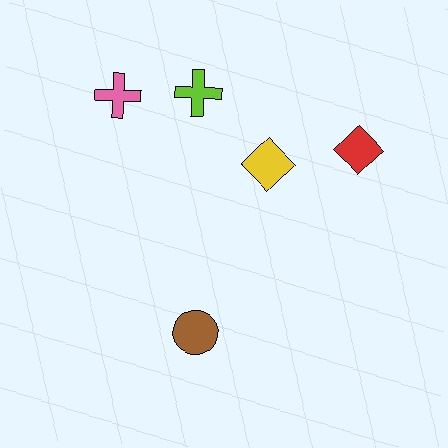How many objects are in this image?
There are 5 objects.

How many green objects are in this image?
There are no green objects.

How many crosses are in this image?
There are 2 crosses.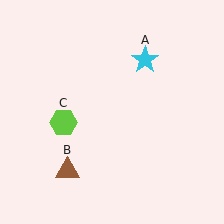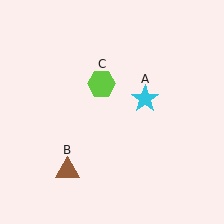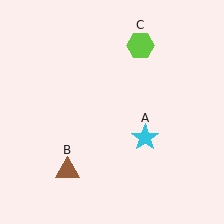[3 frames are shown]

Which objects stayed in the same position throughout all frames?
Brown triangle (object B) remained stationary.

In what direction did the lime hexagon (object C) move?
The lime hexagon (object C) moved up and to the right.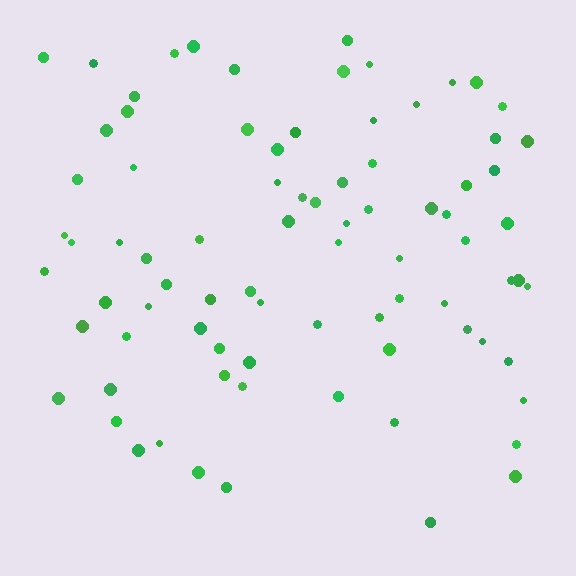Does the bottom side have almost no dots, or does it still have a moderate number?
Still a moderate number, just noticeably fewer than the top.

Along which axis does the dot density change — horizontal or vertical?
Vertical.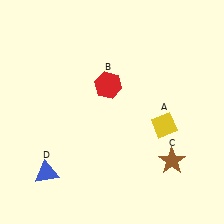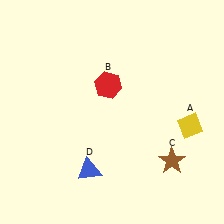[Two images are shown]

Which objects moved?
The objects that moved are: the yellow diamond (A), the blue triangle (D).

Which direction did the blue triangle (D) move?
The blue triangle (D) moved right.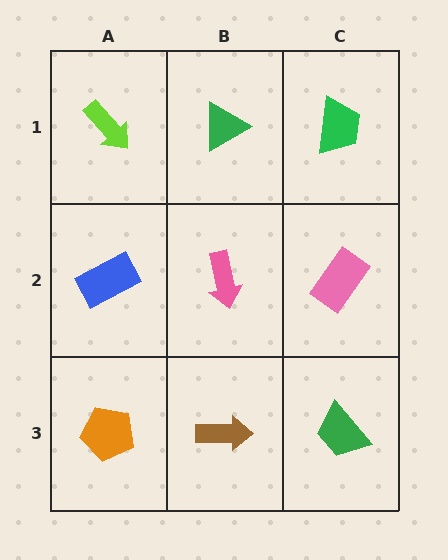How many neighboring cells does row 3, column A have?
2.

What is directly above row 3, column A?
A blue rectangle.